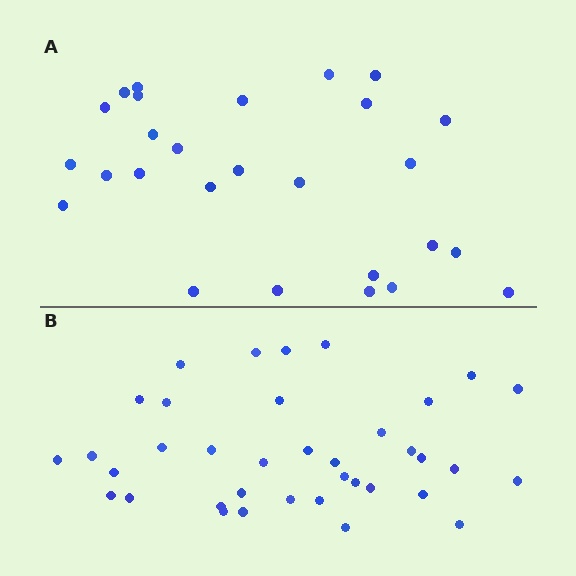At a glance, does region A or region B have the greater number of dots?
Region B (the bottom region) has more dots.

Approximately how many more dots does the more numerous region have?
Region B has roughly 10 or so more dots than region A.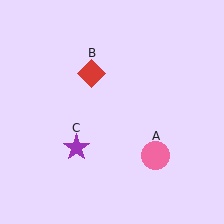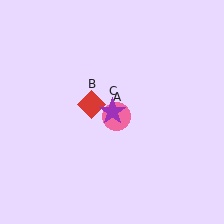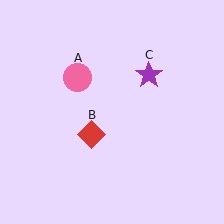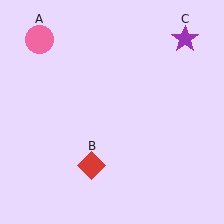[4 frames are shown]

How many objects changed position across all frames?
3 objects changed position: pink circle (object A), red diamond (object B), purple star (object C).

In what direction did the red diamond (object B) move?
The red diamond (object B) moved down.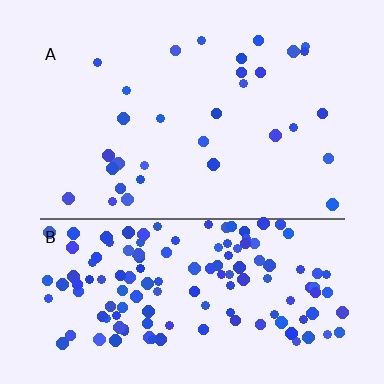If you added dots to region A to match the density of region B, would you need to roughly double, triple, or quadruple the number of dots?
Approximately quadruple.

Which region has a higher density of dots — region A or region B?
B (the bottom).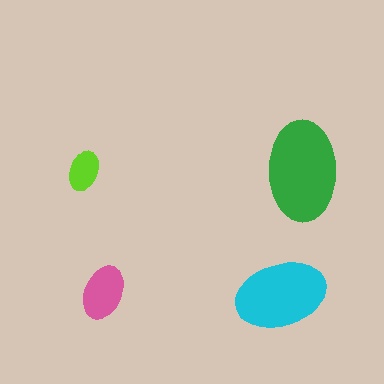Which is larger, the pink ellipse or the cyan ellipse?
The cyan one.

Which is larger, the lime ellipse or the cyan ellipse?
The cyan one.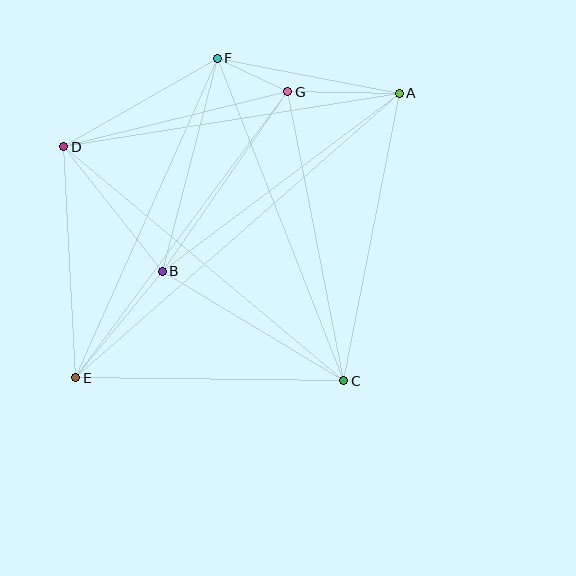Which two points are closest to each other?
Points F and G are closest to each other.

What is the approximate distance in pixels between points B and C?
The distance between B and C is approximately 212 pixels.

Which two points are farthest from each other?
Points A and E are farthest from each other.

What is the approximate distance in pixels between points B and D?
The distance between B and D is approximately 159 pixels.